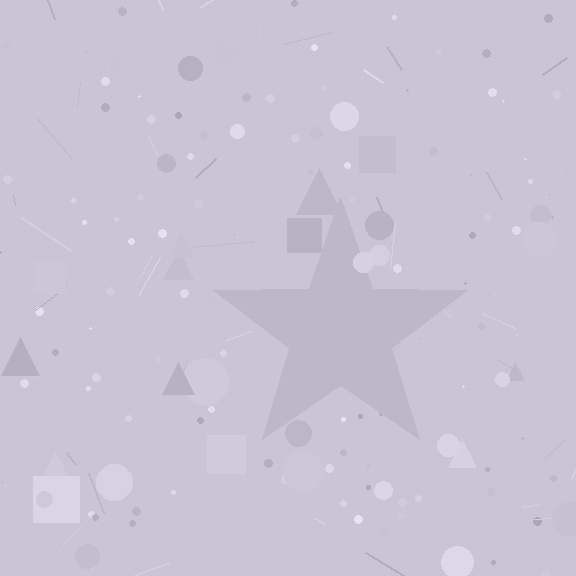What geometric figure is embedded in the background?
A star is embedded in the background.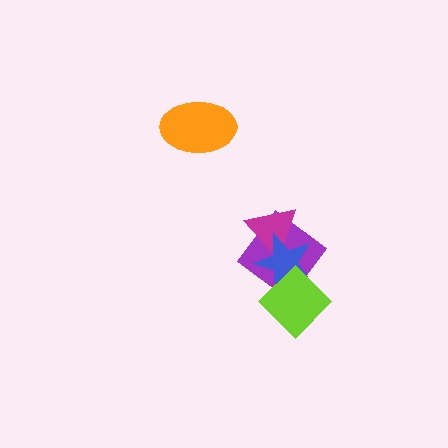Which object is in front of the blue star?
The lime diamond is in front of the blue star.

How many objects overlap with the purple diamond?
3 objects overlap with the purple diamond.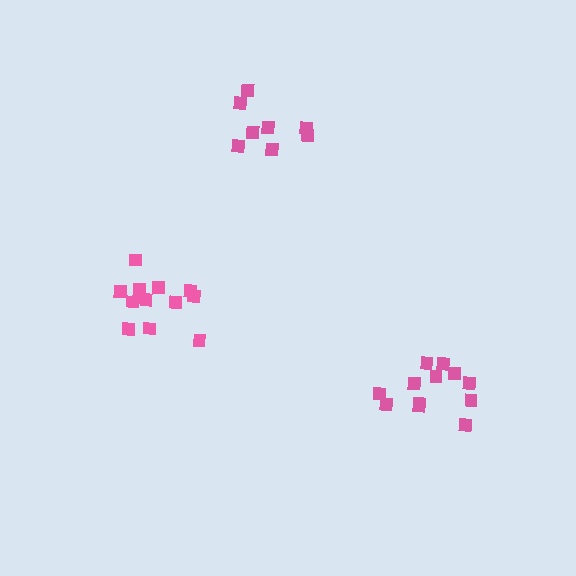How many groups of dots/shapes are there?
There are 3 groups.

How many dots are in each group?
Group 1: 8 dots, Group 2: 13 dots, Group 3: 13 dots (34 total).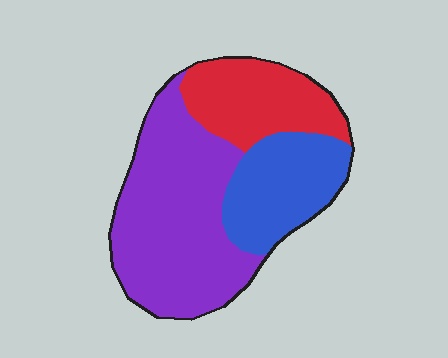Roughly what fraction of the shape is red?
Red covers roughly 25% of the shape.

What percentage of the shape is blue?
Blue takes up between a sixth and a third of the shape.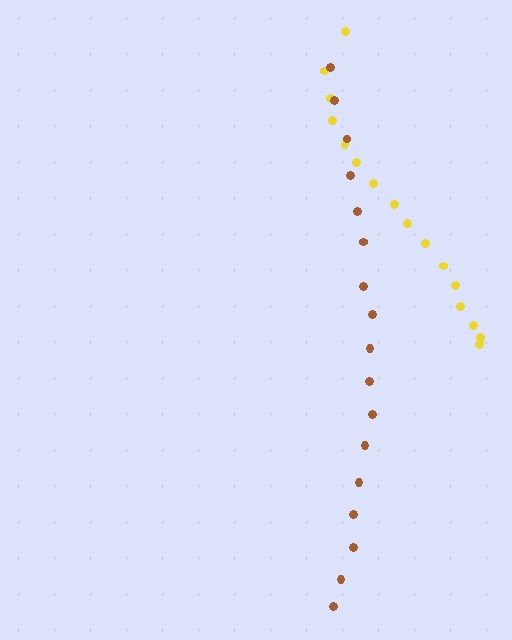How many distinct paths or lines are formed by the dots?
There are 2 distinct paths.